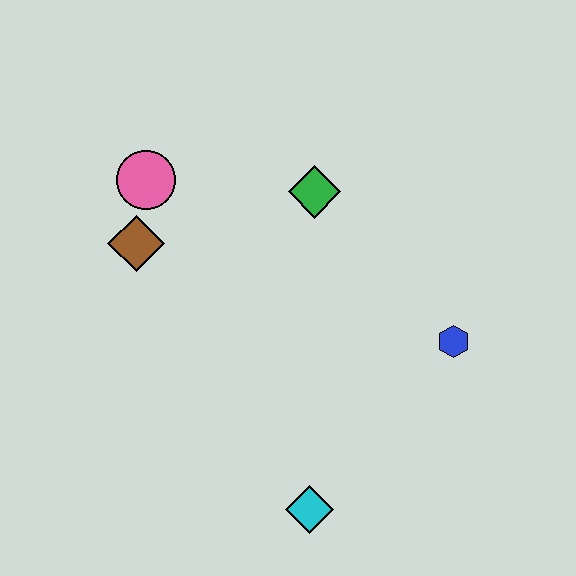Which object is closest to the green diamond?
The pink circle is closest to the green diamond.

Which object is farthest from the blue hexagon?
The pink circle is farthest from the blue hexagon.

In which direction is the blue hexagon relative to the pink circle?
The blue hexagon is to the right of the pink circle.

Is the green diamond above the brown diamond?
Yes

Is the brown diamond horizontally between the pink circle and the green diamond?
No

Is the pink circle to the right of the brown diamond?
Yes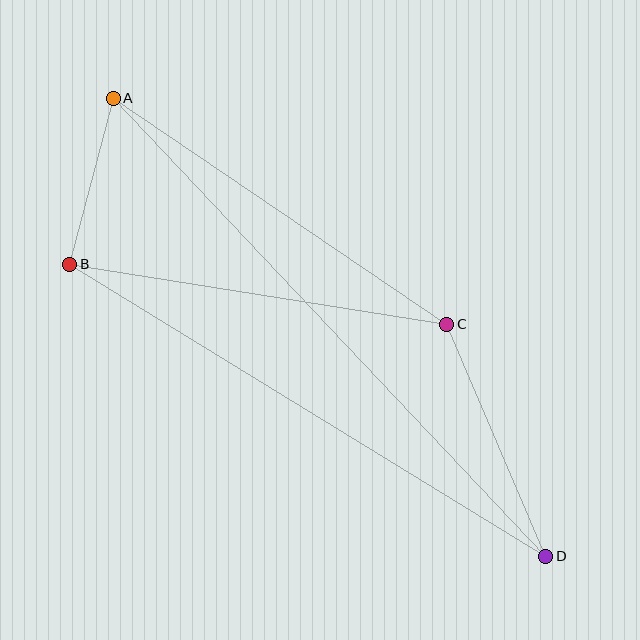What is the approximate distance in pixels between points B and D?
The distance between B and D is approximately 558 pixels.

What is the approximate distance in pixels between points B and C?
The distance between B and C is approximately 382 pixels.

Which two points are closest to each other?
Points A and B are closest to each other.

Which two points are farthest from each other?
Points A and D are farthest from each other.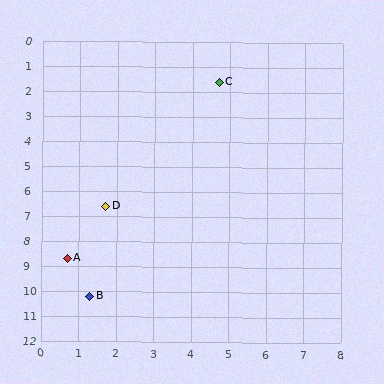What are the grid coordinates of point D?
Point D is at approximately (1.7, 6.6).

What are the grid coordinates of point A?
Point A is at approximately (0.7, 8.7).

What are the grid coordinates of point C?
Point C is at approximately (4.7, 1.6).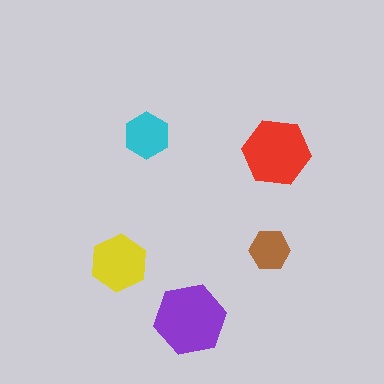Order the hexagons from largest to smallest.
the purple one, the red one, the yellow one, the cyan one, the brown one.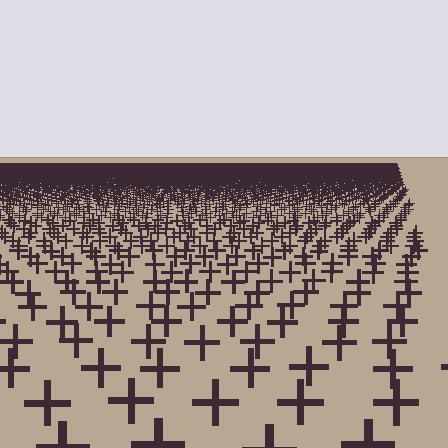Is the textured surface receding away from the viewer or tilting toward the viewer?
The surface is receding away from the viewer. Texture elements get smaller and denser toward the top.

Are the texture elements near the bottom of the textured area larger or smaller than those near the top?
Larger. Near the bottom, elements are closer to the viewer and appear at a bigger on-screen size.